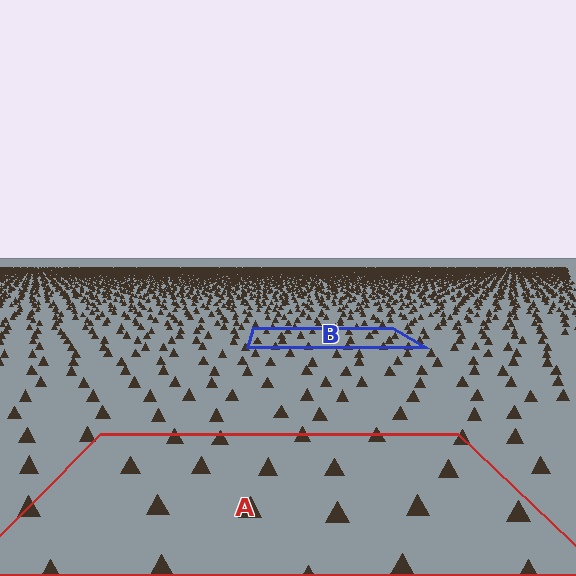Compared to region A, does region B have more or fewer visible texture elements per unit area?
Region B has more texture elements per unit area — they are packed more densely because it is farther away.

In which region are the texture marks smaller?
The texture marks are smaller in region B, because it is farther away.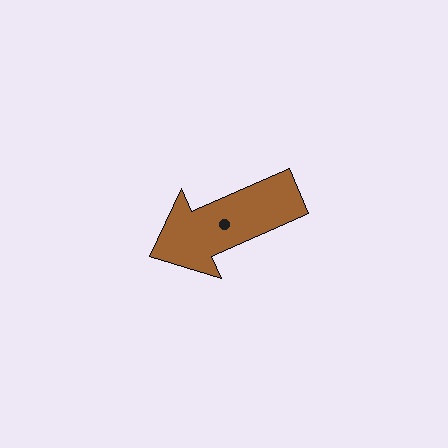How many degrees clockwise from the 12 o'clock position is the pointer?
Approximately 246 degrees.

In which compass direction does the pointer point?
Southwest.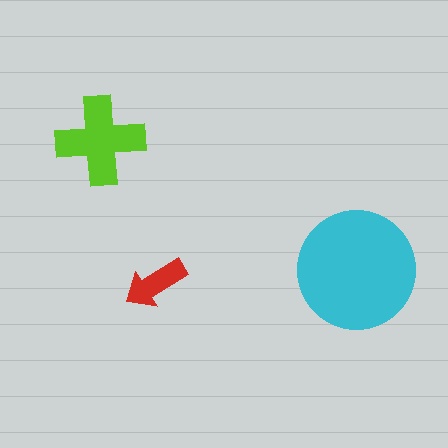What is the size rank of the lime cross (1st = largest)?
2nd.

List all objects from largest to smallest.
The cyan circle, the lime cross, the red arrow.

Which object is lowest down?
The red arrow is bottommost.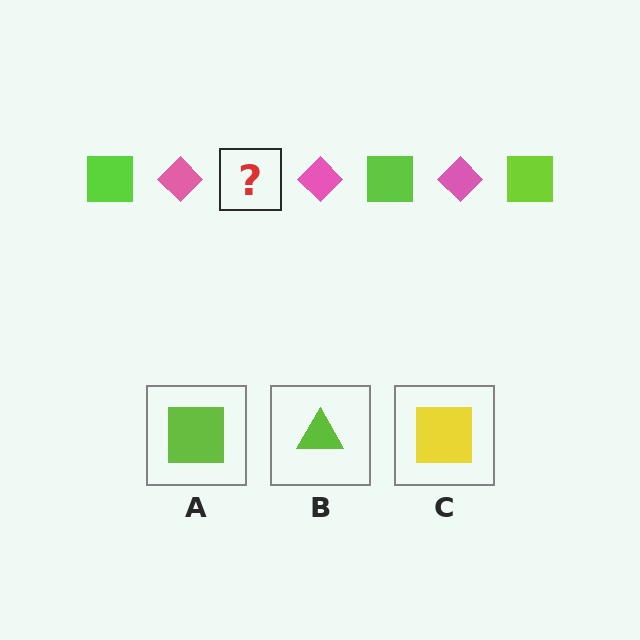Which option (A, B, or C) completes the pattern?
A.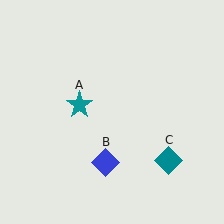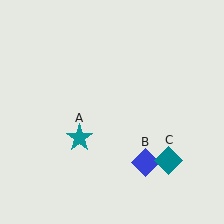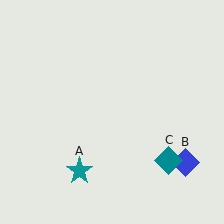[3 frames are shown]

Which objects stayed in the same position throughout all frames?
Teal diamond (object C) remained stationary.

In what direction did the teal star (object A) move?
The teal star (object A) moved down.